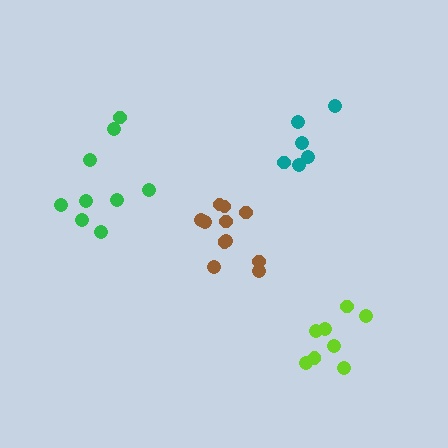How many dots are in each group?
Group 1: 6 dots, Group 2: 11 dots, Group 3: 8 dots, Group 4: 9 dots (34 total).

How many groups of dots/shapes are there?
There are 4 groups.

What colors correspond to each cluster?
The clusters are colored: teal, brown, lime, green.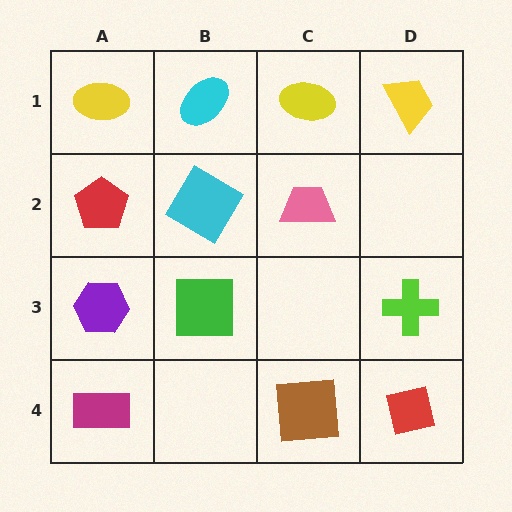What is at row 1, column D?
A yellow trapezoid.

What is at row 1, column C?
A yellow ellipse.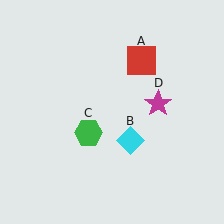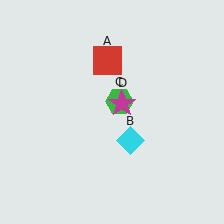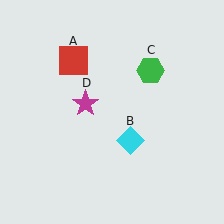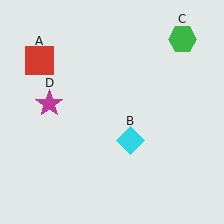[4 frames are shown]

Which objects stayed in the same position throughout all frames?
Cyan diamond (object B) remained stationary.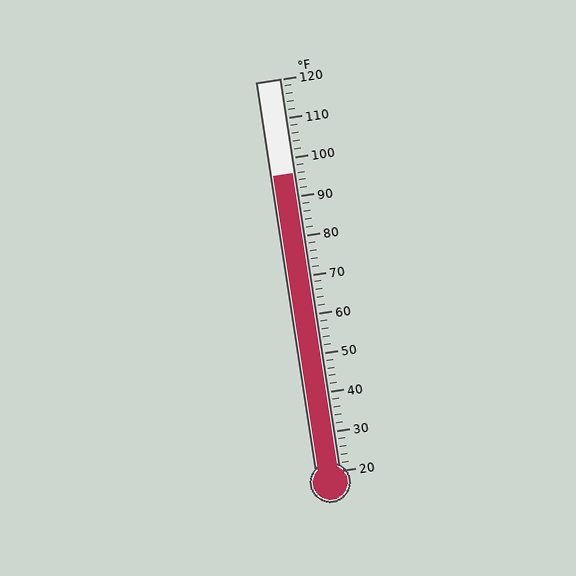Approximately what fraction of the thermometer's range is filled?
The thermometer is filled to approximately 75% of its range.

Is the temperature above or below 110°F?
The temperature is below 110°F.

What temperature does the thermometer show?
The thermometer shows approximately 96°F.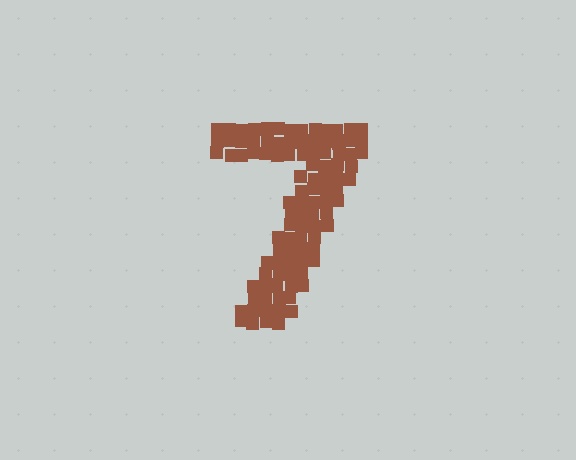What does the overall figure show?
The overall figure shows the digit 7.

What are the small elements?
The small elements are squares.